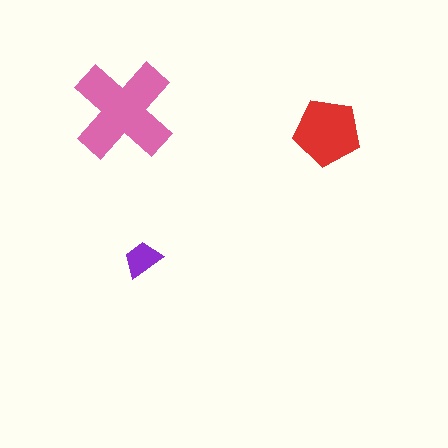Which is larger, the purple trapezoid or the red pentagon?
The red pentagon.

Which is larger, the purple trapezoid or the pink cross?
The pink cross.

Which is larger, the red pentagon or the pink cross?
The pink cross.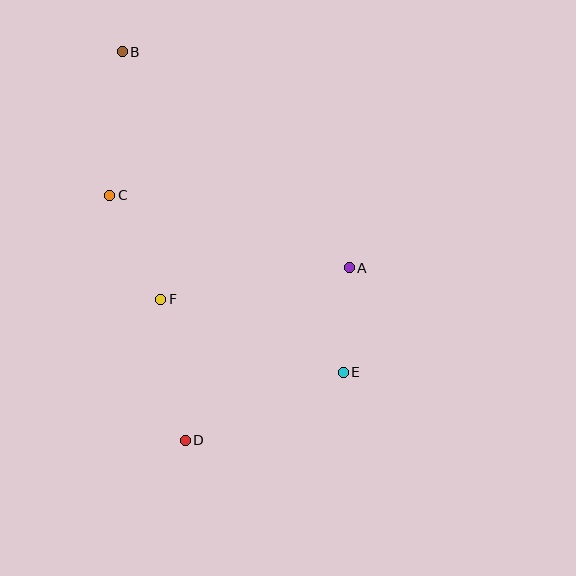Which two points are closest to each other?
Points A and E are closest to each other.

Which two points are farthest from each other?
Points B and D are farthest from each other.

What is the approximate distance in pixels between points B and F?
The distance between B and F is approximately 250 pixels.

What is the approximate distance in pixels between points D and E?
The distance between D and E is approximately 172 pixels.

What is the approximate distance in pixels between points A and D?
The distance between A and D is approximately 238 pixels.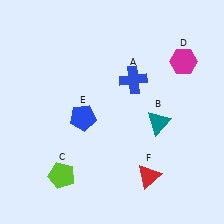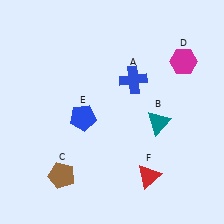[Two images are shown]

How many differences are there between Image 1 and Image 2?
There is 1 difference between the two images.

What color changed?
The pentagon (C) changed from lime in Image 1 to brown in Image 2.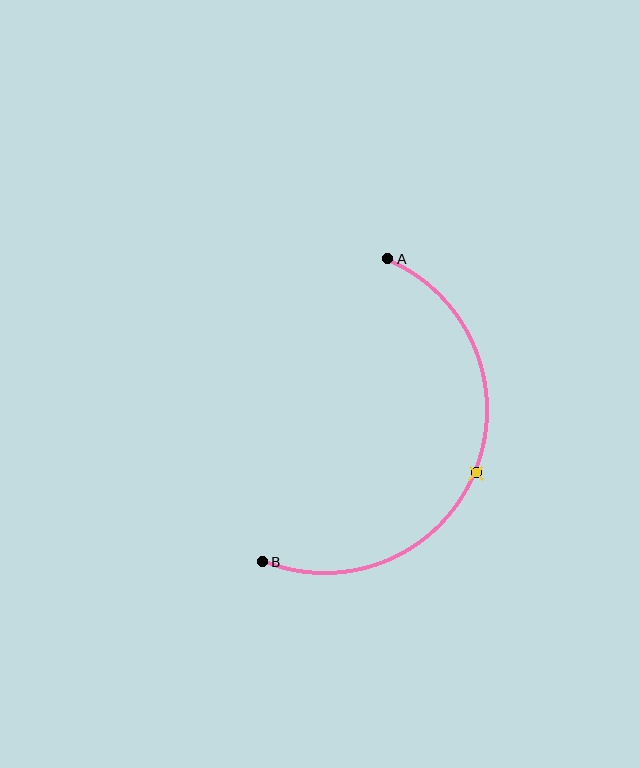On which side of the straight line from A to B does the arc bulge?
The arc bulges to the right of the straight line connecting A and B.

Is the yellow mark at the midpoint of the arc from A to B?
Yes. The yellow mark lies on the arc at equal arc-length from both A and B — it is the arc midpoint.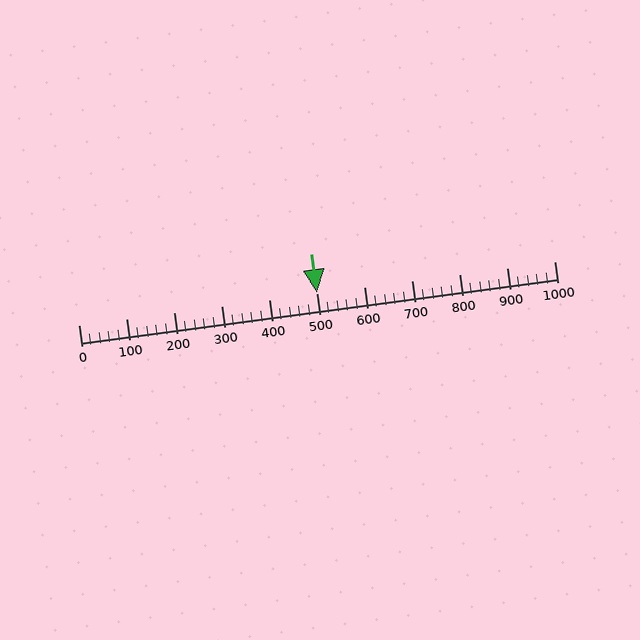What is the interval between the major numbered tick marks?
The major tick marks are spaced 100 units apart.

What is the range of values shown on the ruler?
The ruler shows values from 0 to 1000.